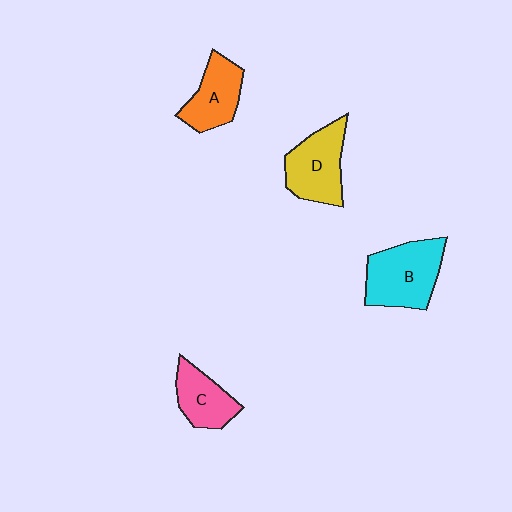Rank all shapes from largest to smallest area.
From largest to smallest: B (cyan), D (yellow), A (orange), C (pink).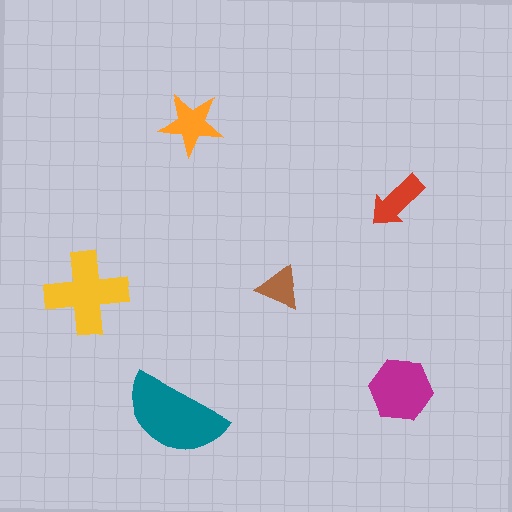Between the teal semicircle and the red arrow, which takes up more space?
The teal semicircle.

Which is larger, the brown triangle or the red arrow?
The red arrow.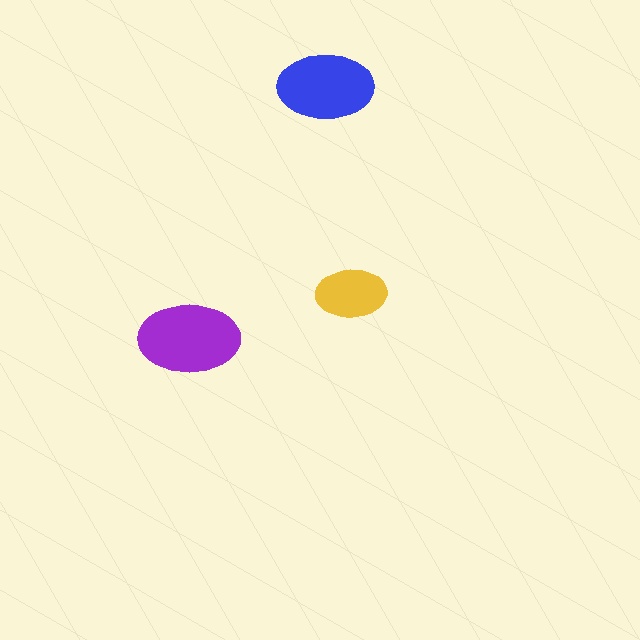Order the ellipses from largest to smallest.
the purple one, the blue one, the yellow one.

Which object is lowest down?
The purple ellipse is bottommost.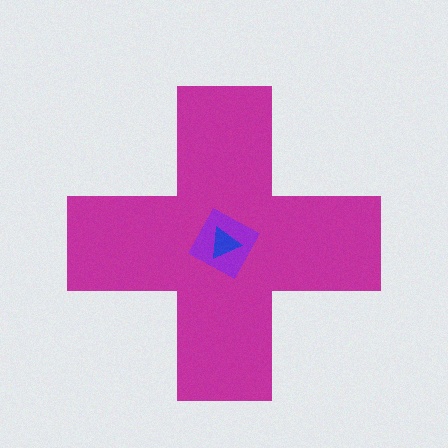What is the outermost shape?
The magenta cross.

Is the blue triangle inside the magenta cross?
Yes.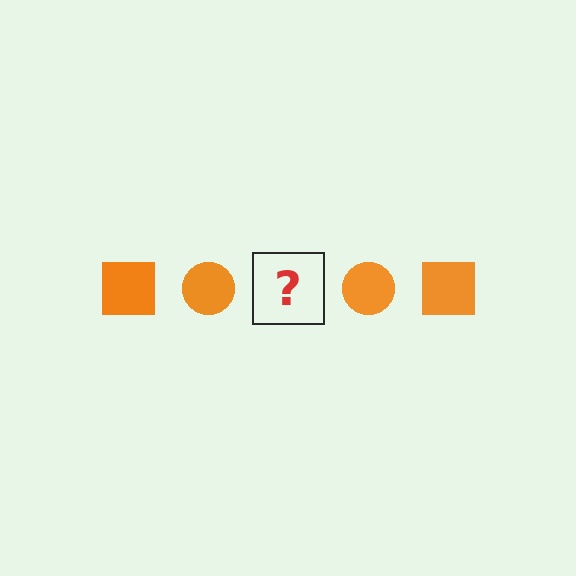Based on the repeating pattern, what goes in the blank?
The blank should be an orange square.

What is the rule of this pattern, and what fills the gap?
The rule is that the pattern cycles through square, circle shapes in orange. The gap should be filled with an orange square.